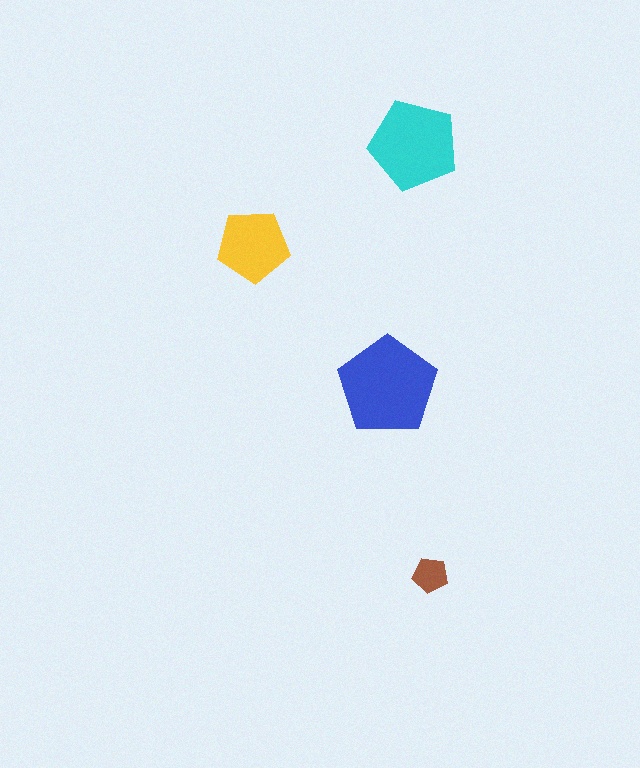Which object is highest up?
The cyan pentagon is topmost.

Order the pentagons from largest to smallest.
the blue one, the cyan one, the yellow one, the brown one.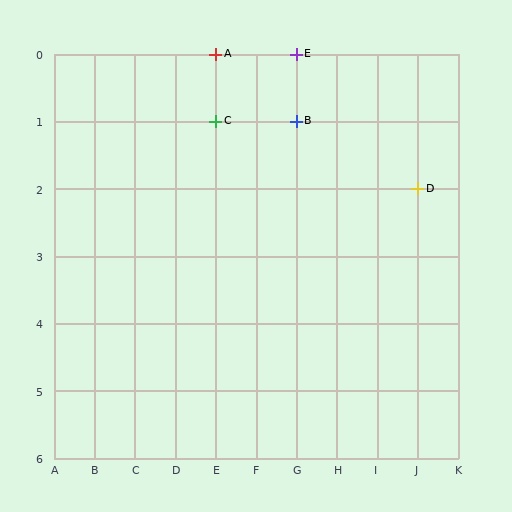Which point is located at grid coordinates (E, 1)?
Point C is at (E, 1).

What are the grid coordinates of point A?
Point A is at grid coordinates (E, 0).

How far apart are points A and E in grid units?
Points A and E are 2 columns apart.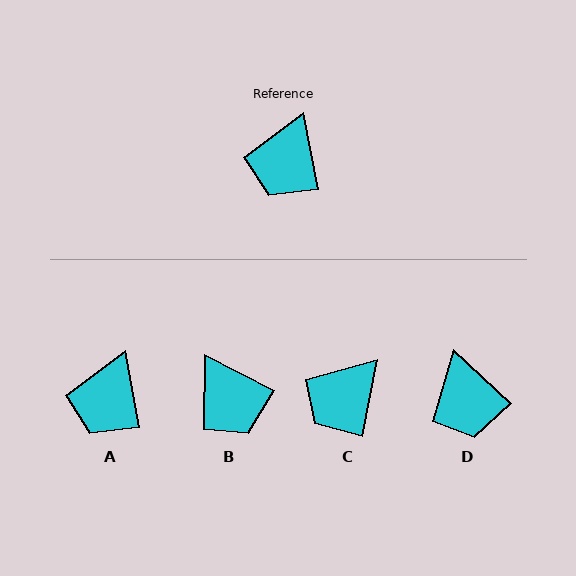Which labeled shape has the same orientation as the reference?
A.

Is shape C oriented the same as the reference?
No, it is off by about 21 degrees.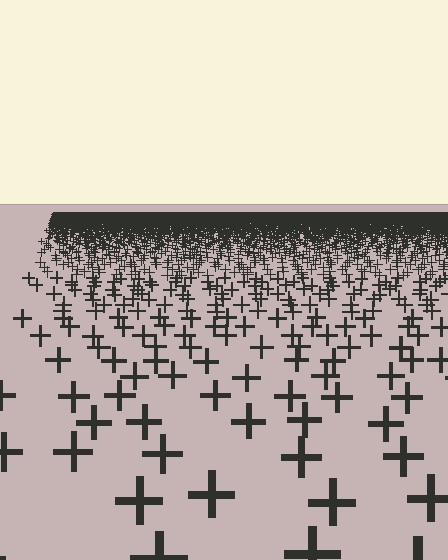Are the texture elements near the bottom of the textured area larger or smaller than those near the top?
Larger. Near the bottom, elements are closer to the viewer and appear at a bigger on-screen size.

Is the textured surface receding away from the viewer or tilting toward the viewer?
The surface is receding away from the viewer. Texture elements get smaller and denser toward the top.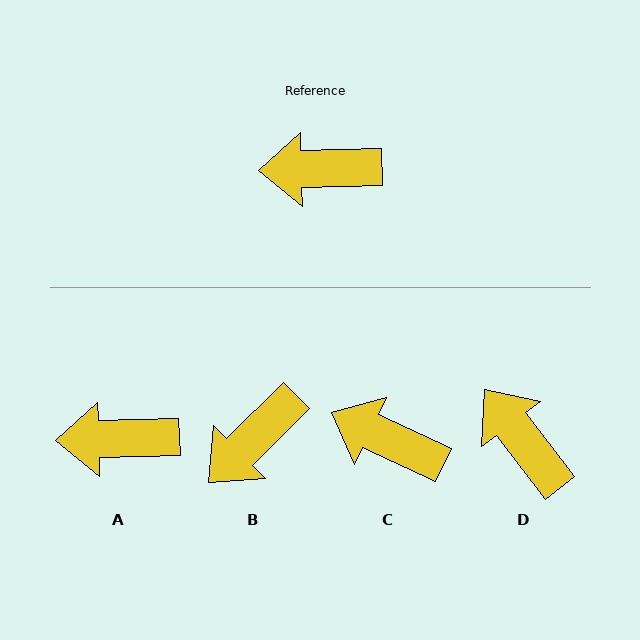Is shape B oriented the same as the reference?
No, it is off by about 43 degrees.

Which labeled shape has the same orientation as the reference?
A.